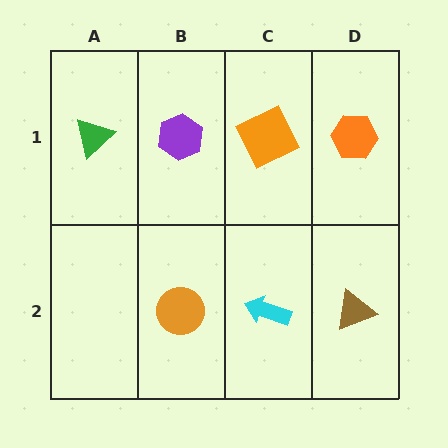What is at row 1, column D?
An orange hexagon.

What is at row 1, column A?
A green triangle.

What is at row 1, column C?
An orange square.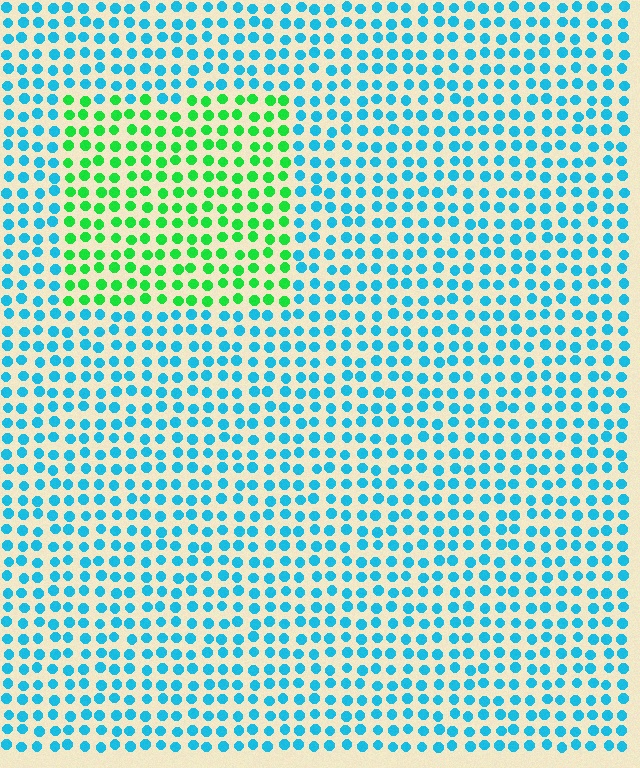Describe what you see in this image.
The image is filled with small cyan elements in a uniform arrangement. A rectangle-shaped region is visible where the elements are tinted to a slightly different hue, forming a subtle color boundary.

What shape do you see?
I see a rectangle.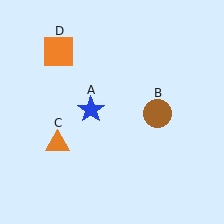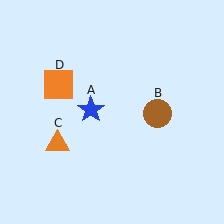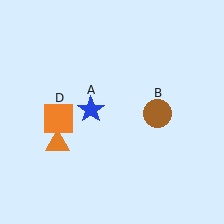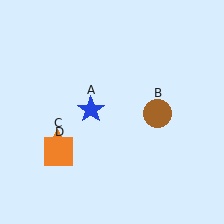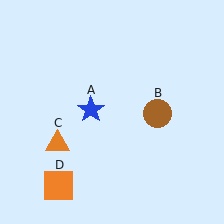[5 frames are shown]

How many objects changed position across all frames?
1 object changed position: orange square (object D).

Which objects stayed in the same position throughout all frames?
Blue star (object A) and brown circle (object B) and orange triangle (object C) remained stationary.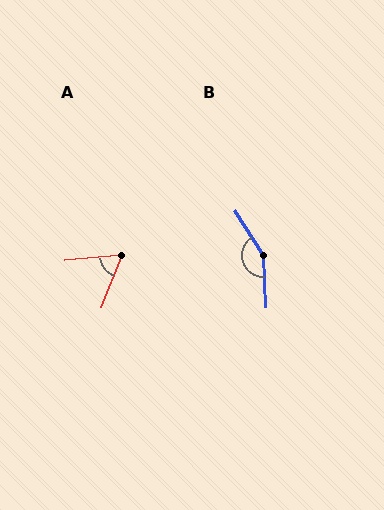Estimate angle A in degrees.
Approximately 63 degrees.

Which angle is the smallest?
A, at approximately 63 degrees.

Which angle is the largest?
B, at approximately 150 degrees.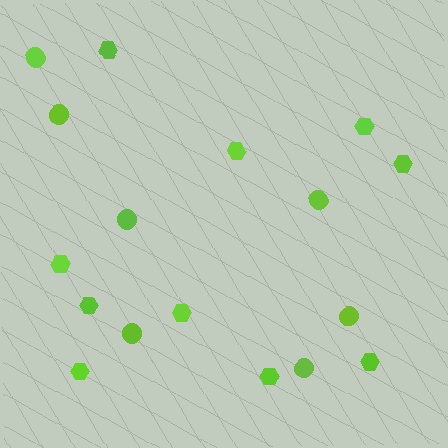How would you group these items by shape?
There are 2 groups: one group of circles (7) and one group of hexagons (10).